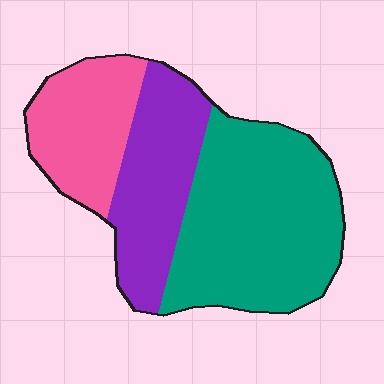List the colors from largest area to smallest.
From largest to smallest: teal, purple, pink.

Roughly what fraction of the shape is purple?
Purple covers 28% of the shape.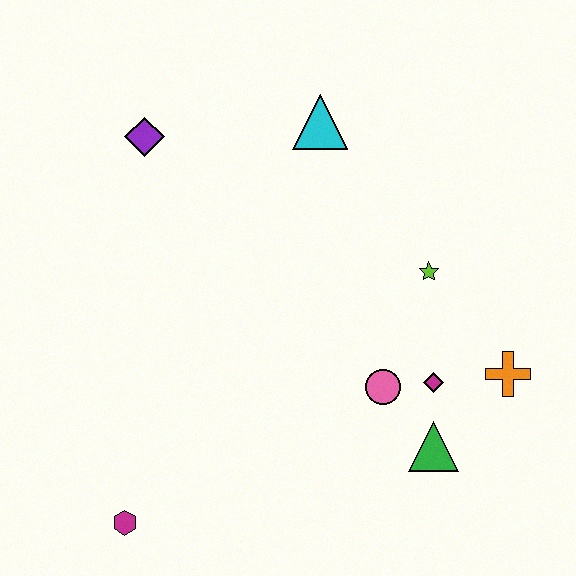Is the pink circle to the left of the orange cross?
Yes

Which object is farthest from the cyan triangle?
The magenta hexagon is farthest from the cyan triangle.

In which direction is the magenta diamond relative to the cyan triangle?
The magenta diamond is below the cyan triangle.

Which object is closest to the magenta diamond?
The pink circle is closest to the magenta diamond.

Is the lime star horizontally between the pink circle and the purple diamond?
No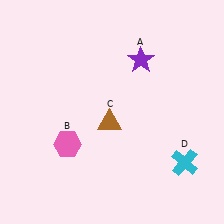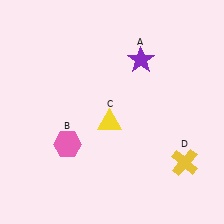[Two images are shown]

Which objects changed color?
C changed from brown to yellow. D changed from cyan to yellow.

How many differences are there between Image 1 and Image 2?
There are 2 differences between the two images.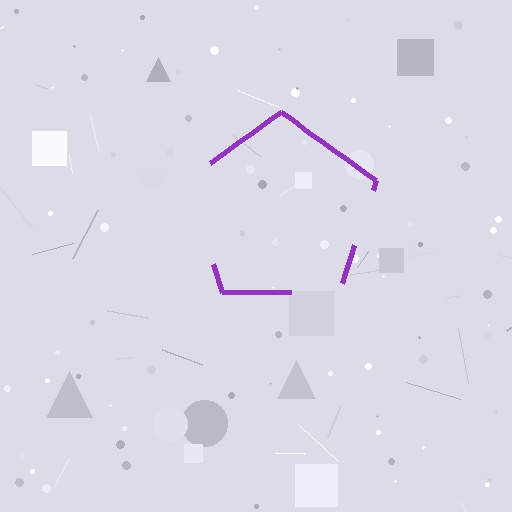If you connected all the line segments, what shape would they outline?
They would outline a pentagon.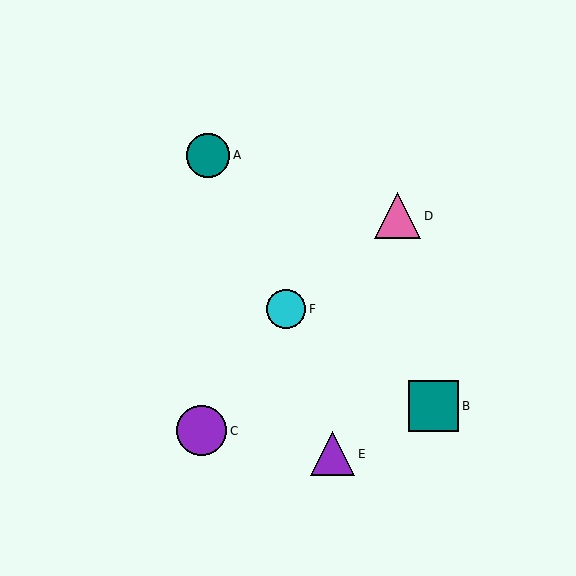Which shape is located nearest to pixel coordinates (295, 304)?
The cyan circle (labeled F) at (286, 309) is nearest to that location.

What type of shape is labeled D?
Shape D is a pink triangle.